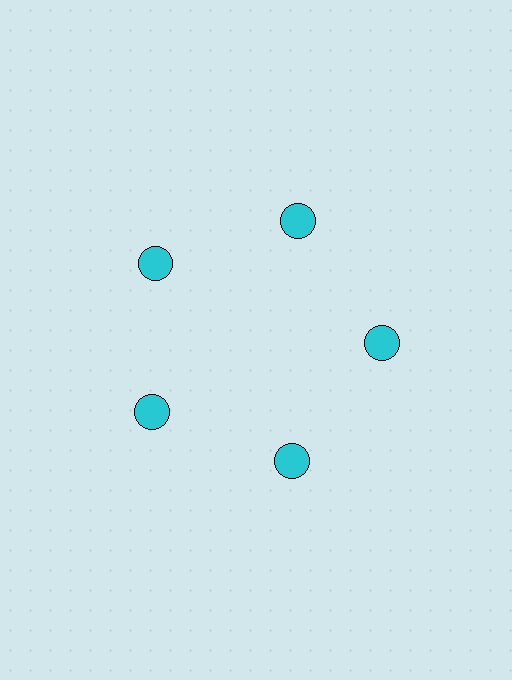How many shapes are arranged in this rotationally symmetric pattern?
There are 5 shapes, arranged in 5 groups of 1.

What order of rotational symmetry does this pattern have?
This pattern has 5-fold rotational symmetry.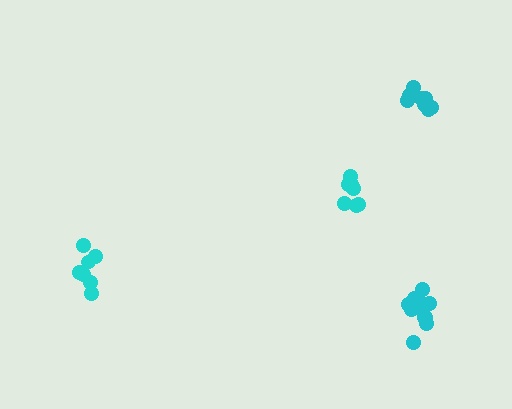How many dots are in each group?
Group 1: 8 dots, Group 2: 9 dots, Group 3: 7 dots, Group 4: 13 dots (37 total).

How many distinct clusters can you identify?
There are 4 distinct clusters.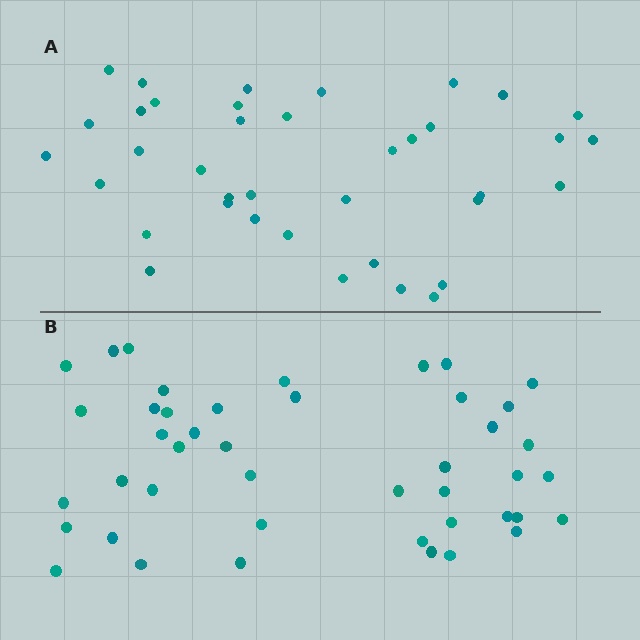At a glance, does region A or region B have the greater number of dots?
Region B (the bottom region) has more dots.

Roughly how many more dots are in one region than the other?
Region B has about 6 more dots than region A.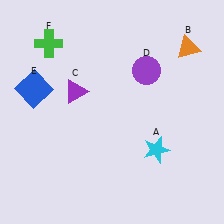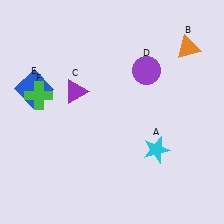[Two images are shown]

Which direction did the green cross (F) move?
The green cross (F) moved down.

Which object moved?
The green cross (F) moved down.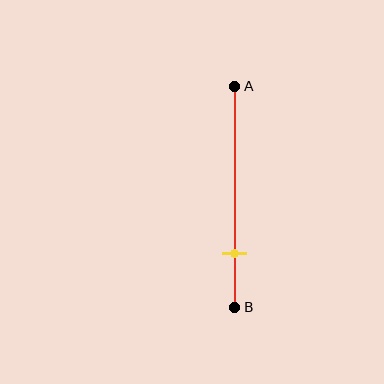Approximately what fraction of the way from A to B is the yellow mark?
The yellow mark is approximately 75% of the way from A to B.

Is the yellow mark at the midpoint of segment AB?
No, the mark is at about 75% from A, not at the 50% midpoint.